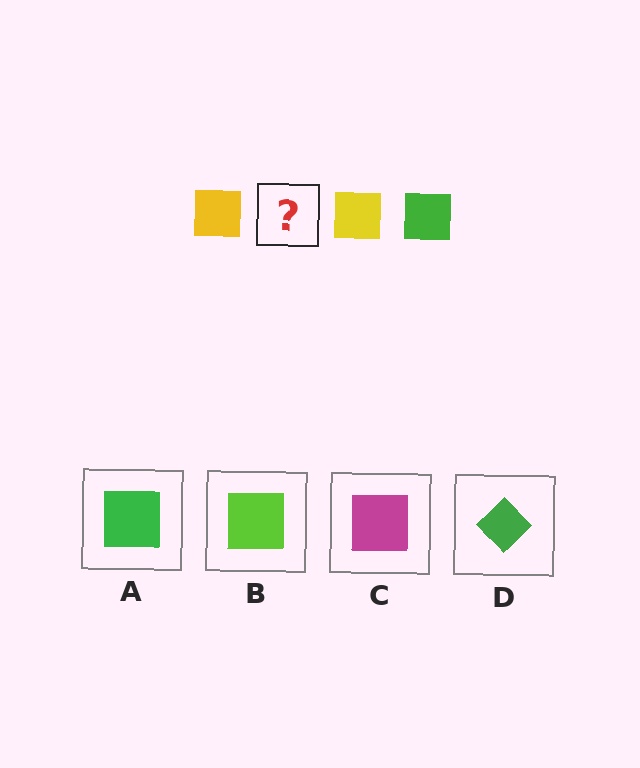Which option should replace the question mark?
Option A.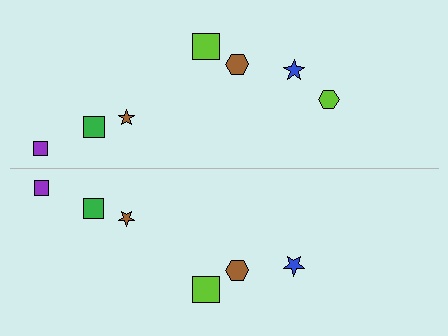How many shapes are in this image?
There are 13 shapes in this image.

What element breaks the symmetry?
A lime hexagon is missing from the bottom side.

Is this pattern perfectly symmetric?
No, the pattern is not perfectly symmetric. A lime hexagon is missing from the bottom side.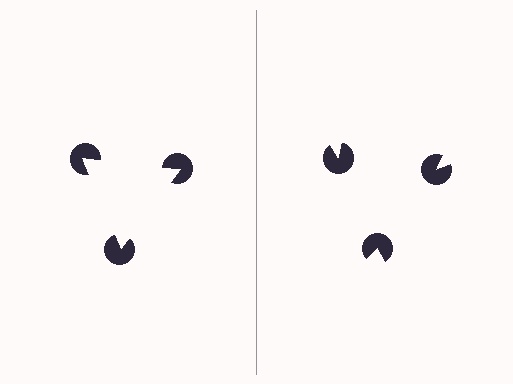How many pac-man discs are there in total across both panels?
6 — 3 on each side.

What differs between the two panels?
The pac-man discs are positioned identically on both sides; only the wedge orientations differ. On the left they align to a triangle; on the right they are misaligned.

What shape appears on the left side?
An illusory triangle.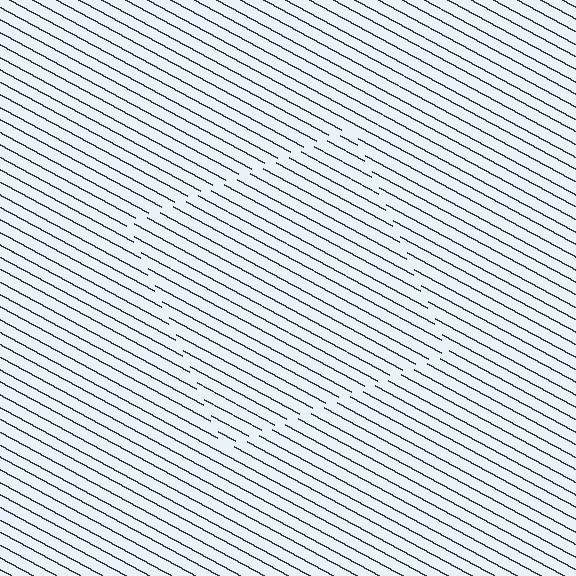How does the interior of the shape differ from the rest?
The interior of the shape contains the same grating, shifted by half a period — the contour is defined by the phase discontinuity where line-ends from the inner and outer gratings abut.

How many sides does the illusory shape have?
4 sides — the line-ends trace a square.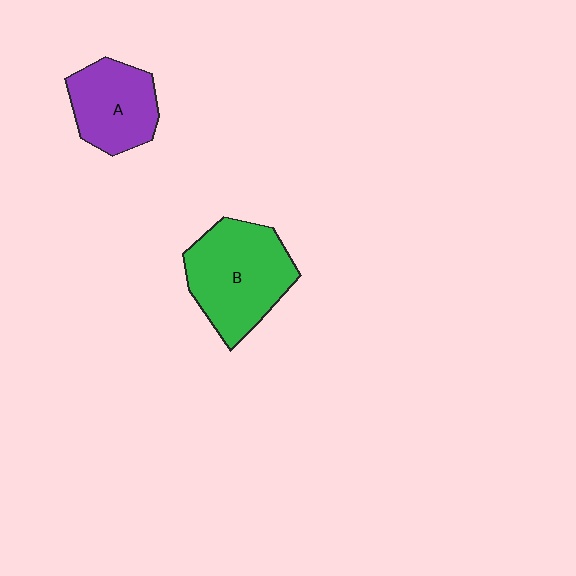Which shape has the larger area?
Shape B (green).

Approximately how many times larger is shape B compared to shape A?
Approximately 1.4 times.